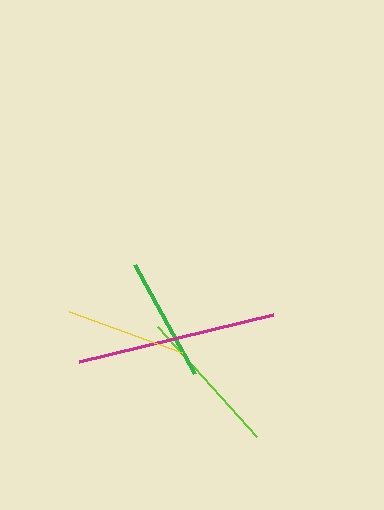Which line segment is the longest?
The magenta line is the longest at approximately 200 pixels.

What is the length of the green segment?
The green segment is approximately 125 pixels long.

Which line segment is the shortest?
The yellow line is the shortest at approximately 121 pixels.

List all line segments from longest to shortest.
From longest to shortest: magenta, lime, green, yellow.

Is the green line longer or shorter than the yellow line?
The green line is longer than the yellow line.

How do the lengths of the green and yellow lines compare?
The green and yellow lines are approximately the same length.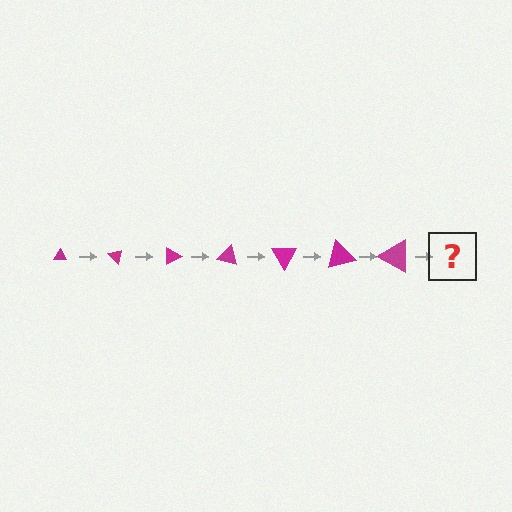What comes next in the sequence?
The next element should be a triangle, larger than the previous one and rotated 315 degrees from the start.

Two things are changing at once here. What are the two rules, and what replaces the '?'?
The two rules are that the triangle grows larger each step and it rotates 45 degrees each step. The '?' should be a triangle, larger than the previous one and rotated 315 degrees from the start.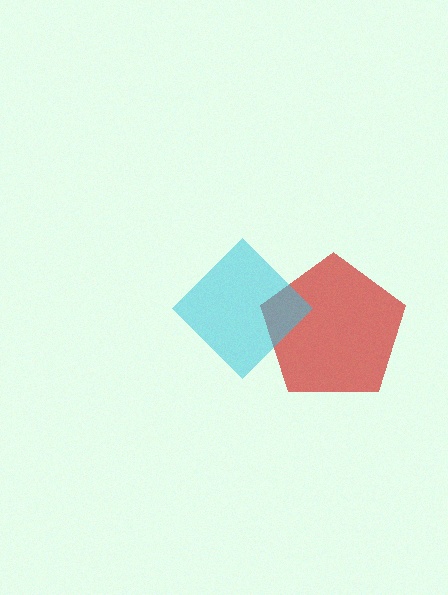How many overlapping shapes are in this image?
There are 2 overlapping shapes in the image.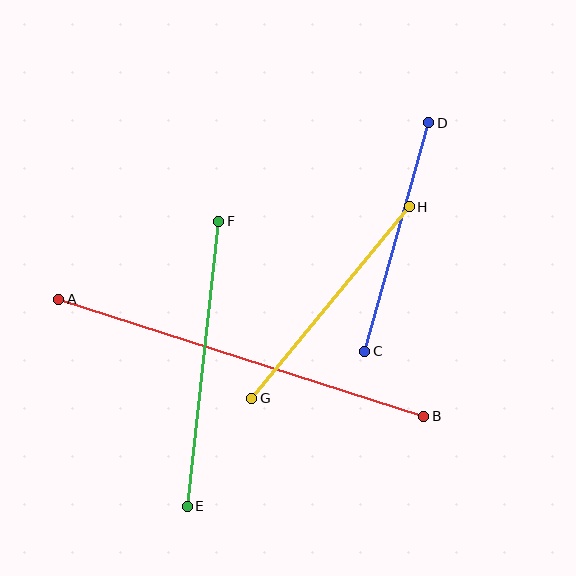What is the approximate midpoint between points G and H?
The midpoint is at approximately (330, 302) pixels.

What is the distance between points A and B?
The distance is approximately 383 pixels.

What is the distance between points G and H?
The distance is approximately 248 pixels.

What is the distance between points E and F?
The distance is approximately 286 pixels.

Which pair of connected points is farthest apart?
Points A and B are farthest apart.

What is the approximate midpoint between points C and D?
The midpoint is at approximately (397, 237) pixels.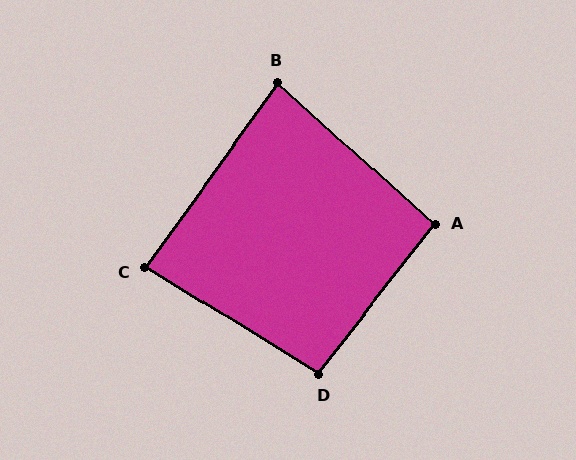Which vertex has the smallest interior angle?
B, at approximately 84 degrees.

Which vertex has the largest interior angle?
D, at approximately 96 degrees.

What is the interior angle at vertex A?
Approximately 94 degrees (approximately right).